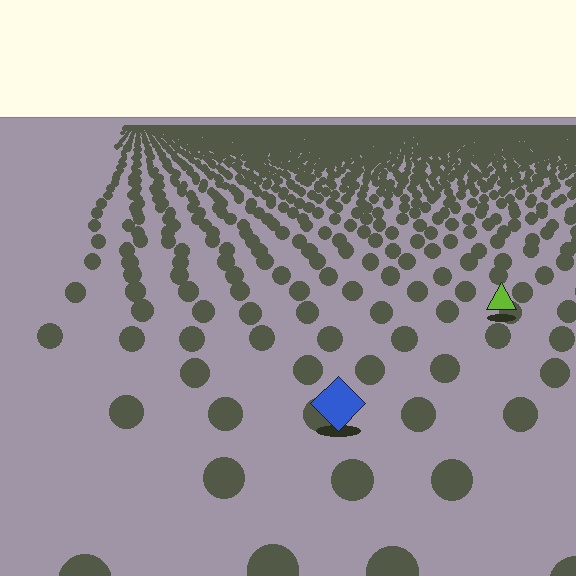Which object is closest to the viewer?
The blue diamond is closest. The texture marks near it are larger and more spread out.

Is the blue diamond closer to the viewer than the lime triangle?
Yes. The blue diamond is closer — you can tell from the texture gradient: the ground texture is coarser near it.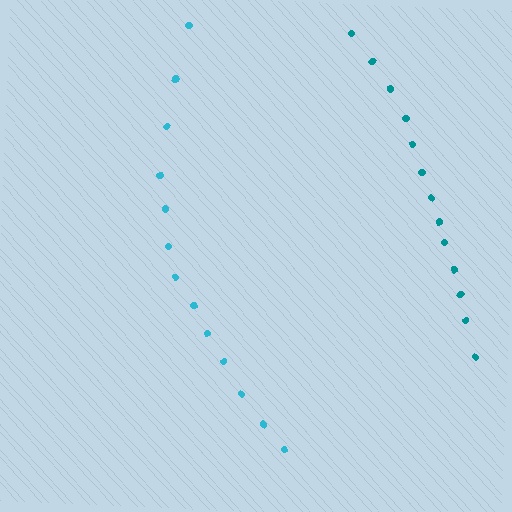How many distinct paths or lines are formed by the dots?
There are 2 distinct paths.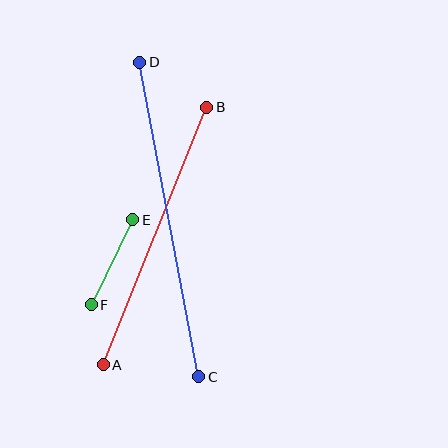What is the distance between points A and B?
The distance is approximately 278 pixels.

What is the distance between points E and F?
The distance is approximately 94 pixels.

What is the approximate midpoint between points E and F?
The midpoint is at approximately (112, 262) pixels.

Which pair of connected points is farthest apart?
Points C and D are farthest apart.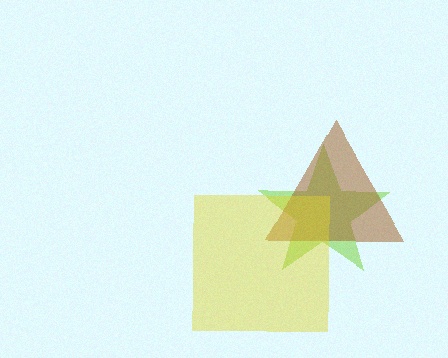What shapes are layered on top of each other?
The layered shapes are: a lime star, a brown triangle, a yellow square.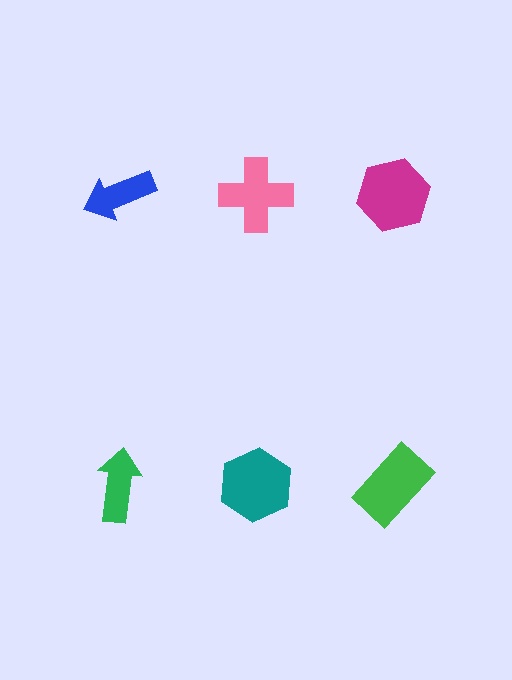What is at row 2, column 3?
A green rectangle.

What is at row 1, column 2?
A pink cross.